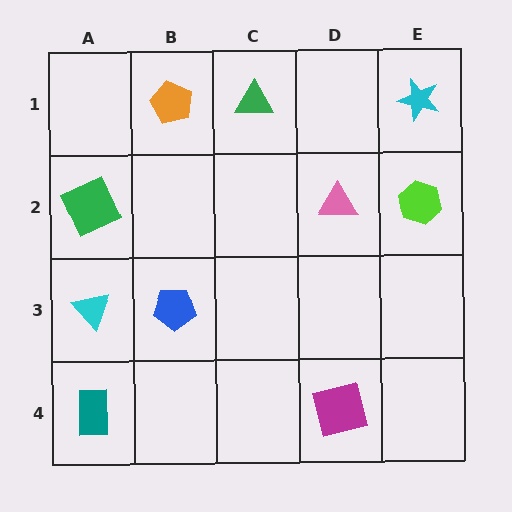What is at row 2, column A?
A green square.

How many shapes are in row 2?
3 shapes.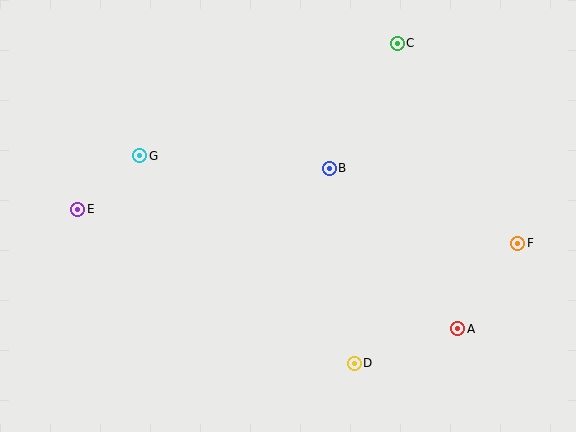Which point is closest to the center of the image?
Point B at (329, 168) is closest to the center.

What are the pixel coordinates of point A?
Point A is at (458, 329).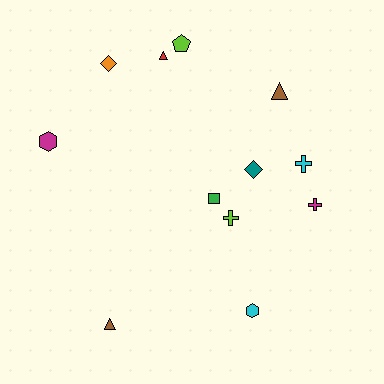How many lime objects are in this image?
There are 2 lime objects.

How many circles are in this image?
There are no circles.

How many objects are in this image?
There are 12 objects.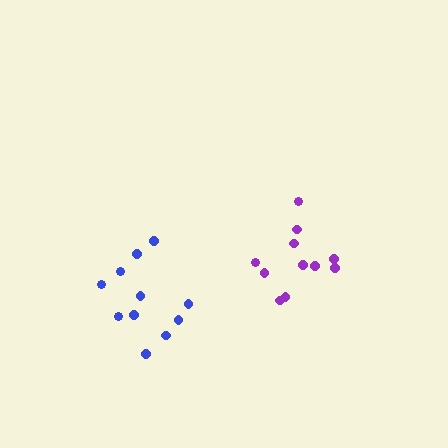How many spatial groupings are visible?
There are 2 spatial groupings.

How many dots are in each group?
Group 1: 11 dots, Group 2: 11 dots (22 total).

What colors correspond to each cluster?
The clusters are colored: blue, purple.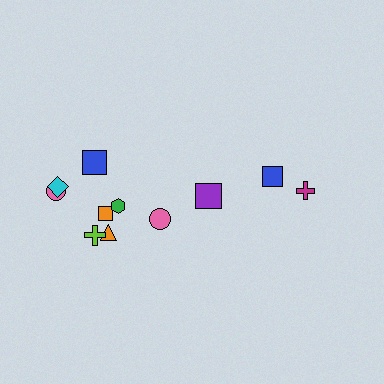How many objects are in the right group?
There are 3 objects.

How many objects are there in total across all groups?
There are 11 objects.